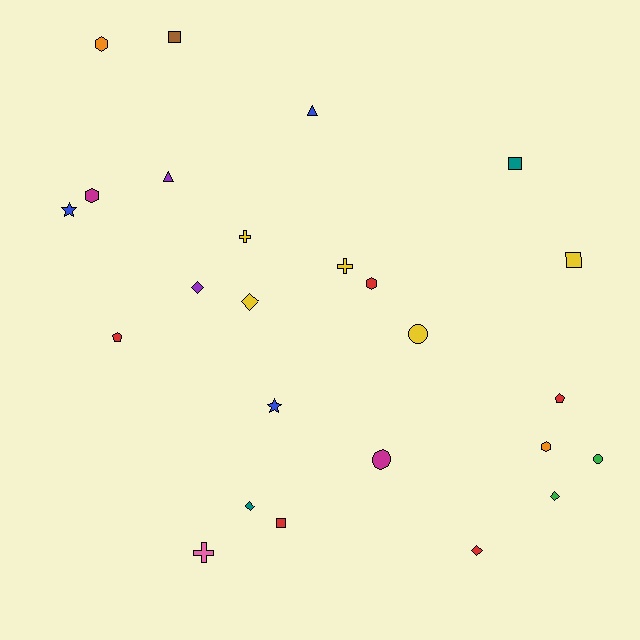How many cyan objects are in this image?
There are no cyan objects.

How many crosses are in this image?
There are 3 crosses.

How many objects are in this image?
There are 25 objects.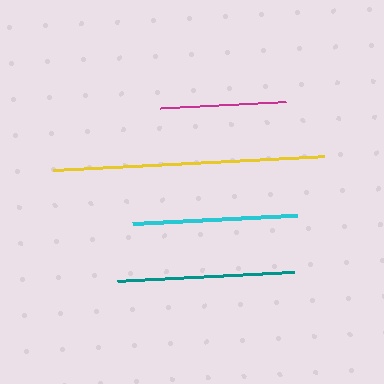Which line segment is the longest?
The yellow line is the longest at approximately 272 pixels.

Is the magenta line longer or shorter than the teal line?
The teal line is longer than the magenta line.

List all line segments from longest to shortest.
From longest to shortest: yellow, teal, cyan, magenta.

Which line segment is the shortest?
The magenta line is the shortest at approximately 126 pixels.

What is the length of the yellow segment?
The yellow segment is approximately 272 pixels long.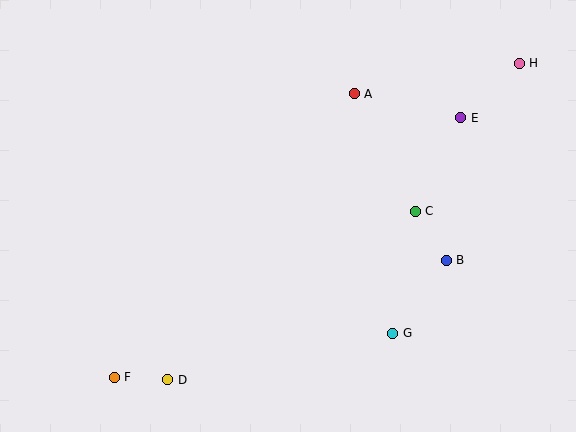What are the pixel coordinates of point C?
Point C is at (415, 211).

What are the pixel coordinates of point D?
Point D is at (168, 380).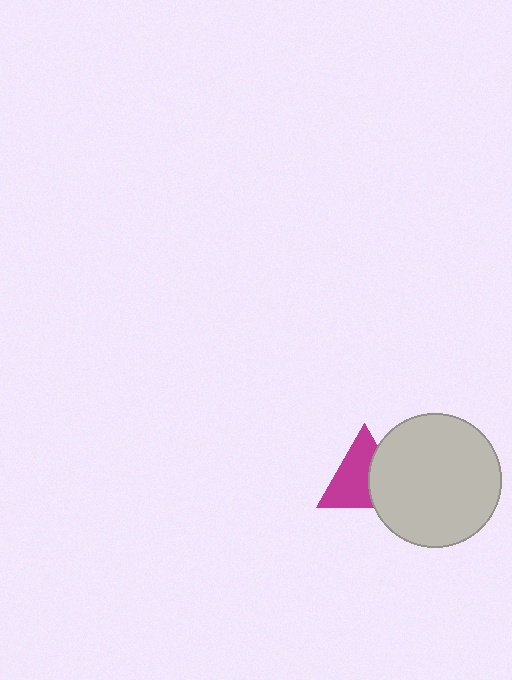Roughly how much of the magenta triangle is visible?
About half of it is visible (roughly 62%).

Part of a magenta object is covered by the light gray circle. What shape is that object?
It is a triangle.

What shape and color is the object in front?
The object in front is a light gray circle.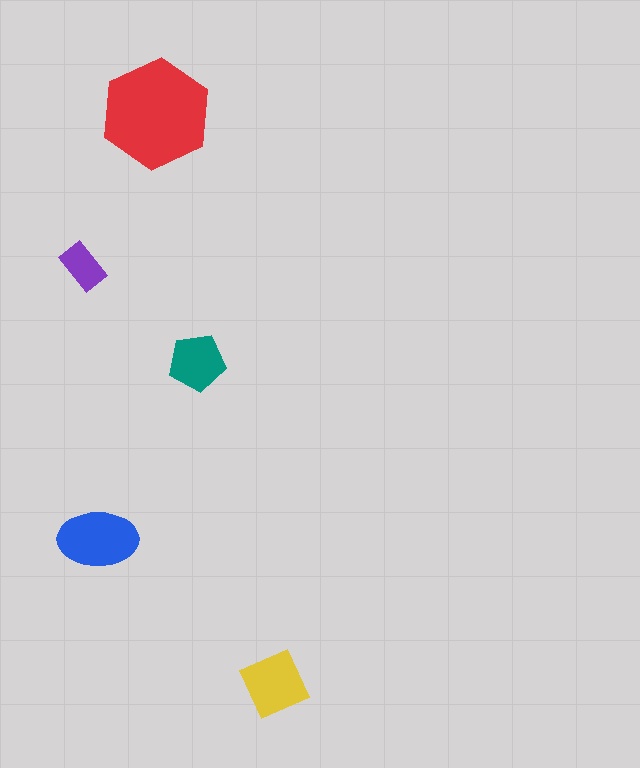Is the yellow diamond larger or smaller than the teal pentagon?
Larger.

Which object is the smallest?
The purple rectangle.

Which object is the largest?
The red hexagon.